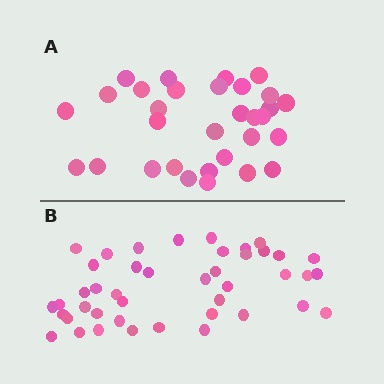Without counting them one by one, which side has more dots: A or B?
Region B (the bottom region) has more dots.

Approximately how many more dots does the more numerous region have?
Region B has roughly 12 or so more dots than region A.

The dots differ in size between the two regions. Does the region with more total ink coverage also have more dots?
No. Region A has more total ink coverage because its dots are larger, but region B actually contains more individual dots. Total area can be misleading — the number of items is what matters here.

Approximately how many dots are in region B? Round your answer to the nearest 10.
About 40 dots. (The exact count is 43, which rounds to 40.)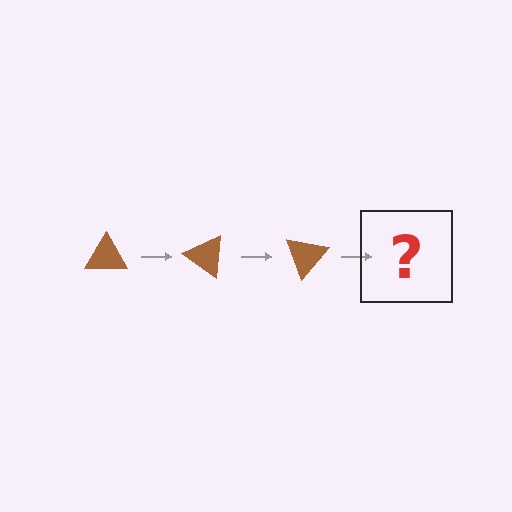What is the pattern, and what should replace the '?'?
The pattern is that the triangle rotates 35 degrees each step. The '?' should be a brown triangle rotated 105 degrees.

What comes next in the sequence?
The next element should be a brown triangle rotated 105 degrees.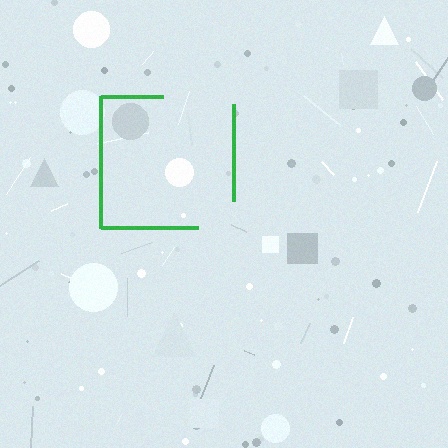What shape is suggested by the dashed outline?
The dashed outline suggests a square.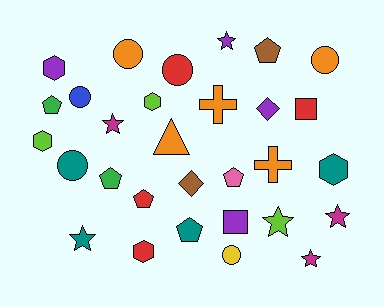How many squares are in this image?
There are 2 squares.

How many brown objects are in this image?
There are 2 brown objects.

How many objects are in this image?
There are 30 objects.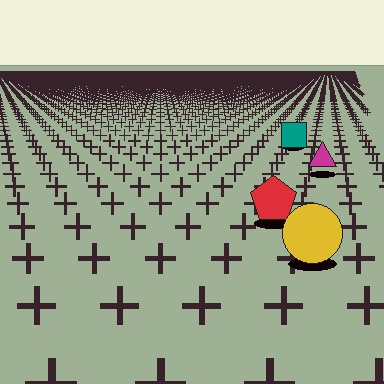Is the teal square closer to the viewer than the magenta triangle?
No. The magenta triangle is closer — you can tell from the texture gradient: the ground texture is coarser near it.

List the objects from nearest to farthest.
From nearest to farthest: the yellow circle, the red pentagon, the magenta triangle, the teal square.